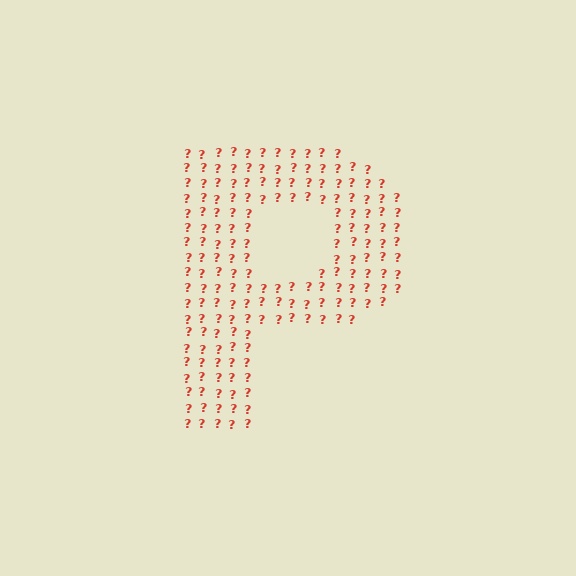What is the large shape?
The large shape is the letter P.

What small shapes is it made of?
It is made of small question marks.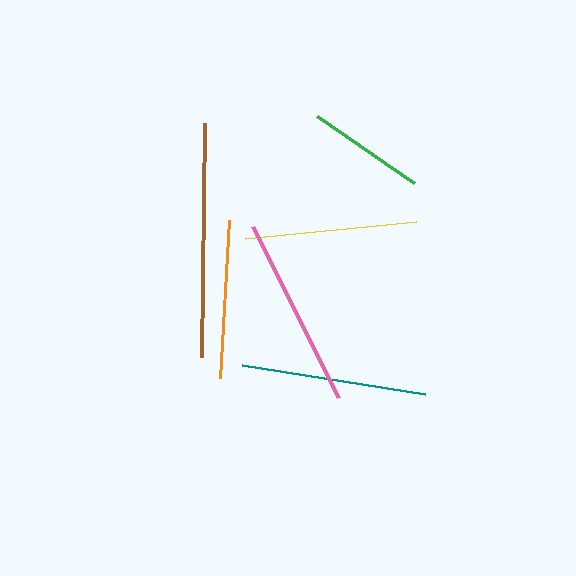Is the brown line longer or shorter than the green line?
The brown line is longer than the green line.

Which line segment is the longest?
The brown line is the longest at approximately 235 pixels.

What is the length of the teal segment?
The teal segment is approximately 185 pixels long.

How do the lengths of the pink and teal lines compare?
The pink and teal lines are approximately the same length.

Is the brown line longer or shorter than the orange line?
The brown line is longer than the orange line.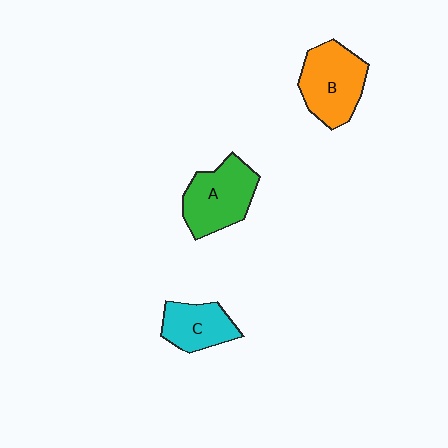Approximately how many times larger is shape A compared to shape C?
Approximately 1.4 times.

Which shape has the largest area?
Shape B (orange).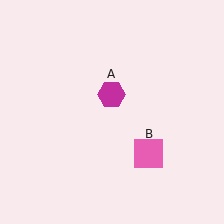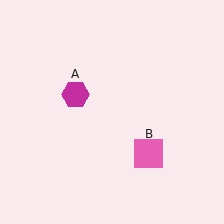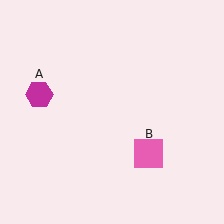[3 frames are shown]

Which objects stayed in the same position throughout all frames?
Pink square (object B) remained stationary.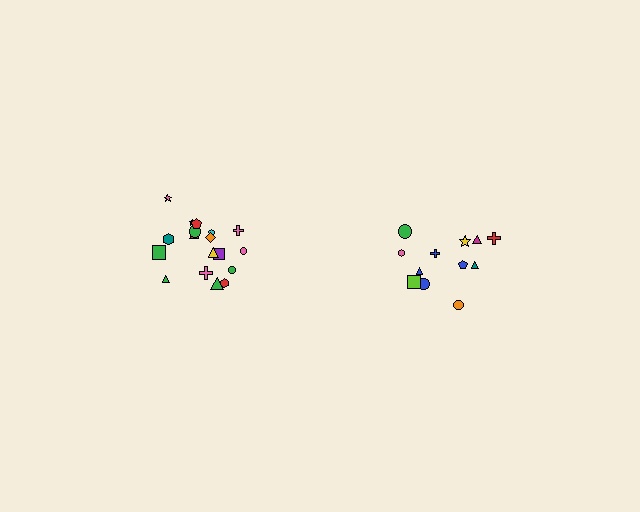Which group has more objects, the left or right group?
The left group.